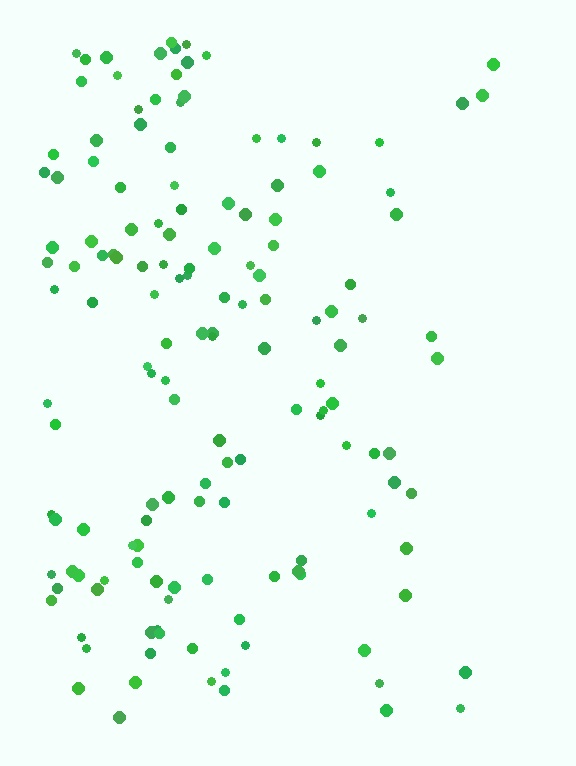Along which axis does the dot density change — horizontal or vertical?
Horizontal.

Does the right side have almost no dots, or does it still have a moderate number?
Still a moderate number, just noticeably fewer than the left.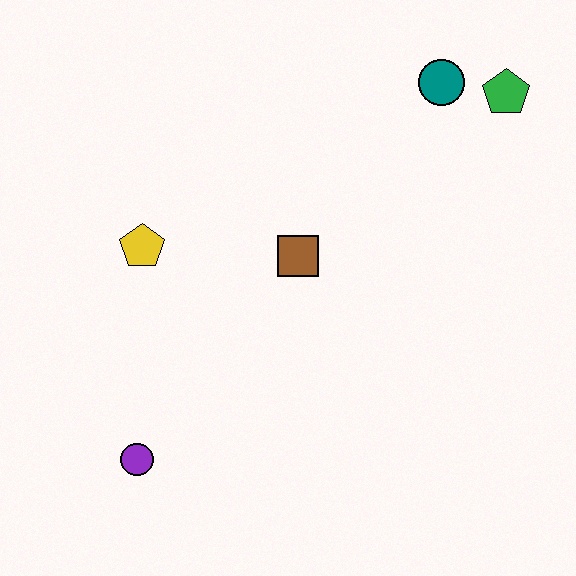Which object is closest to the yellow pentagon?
The brown square is closest to the yellow pentagon.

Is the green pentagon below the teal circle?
Yes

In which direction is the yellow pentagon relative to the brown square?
The yellow pentagon is to the left of the brown square.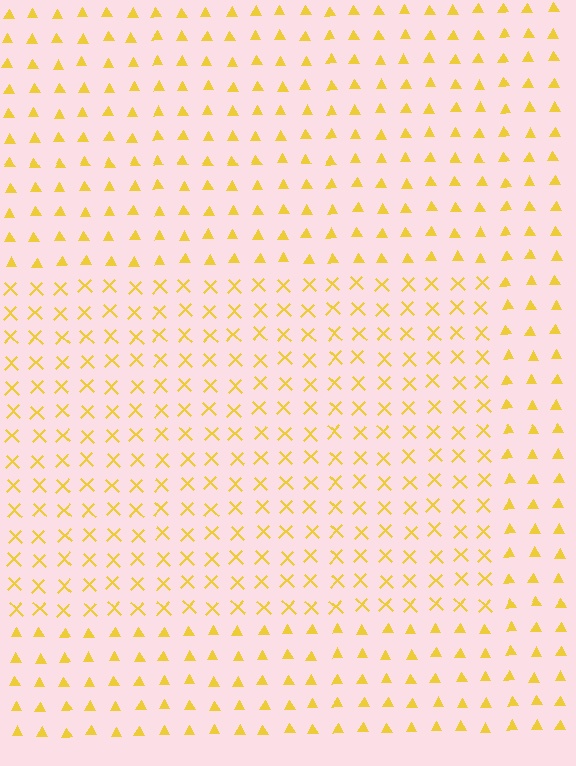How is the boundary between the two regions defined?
The boundary is defined by a change in element shape: X marks inside vs. triangles outside. All elements share the same color and spacing.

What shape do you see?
I see a rectangle.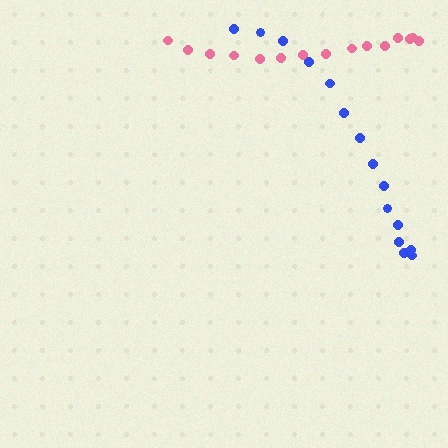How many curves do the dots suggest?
There are 2 distinct paths.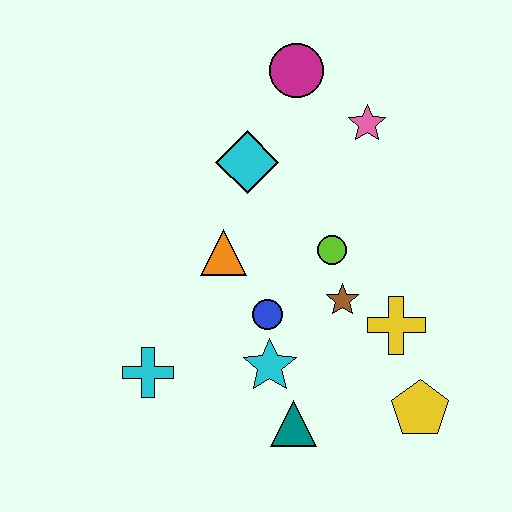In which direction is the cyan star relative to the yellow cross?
The cyan star is to the left of the yellow cross.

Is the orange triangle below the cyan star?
No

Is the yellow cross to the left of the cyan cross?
No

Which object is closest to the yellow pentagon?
The yellow cross is closest to the yellow pentagon.